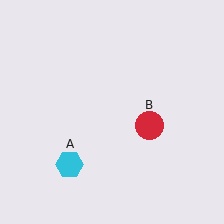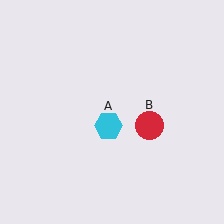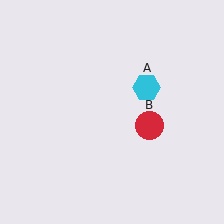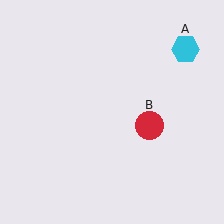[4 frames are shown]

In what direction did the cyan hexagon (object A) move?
The cyan hexagon (object A) moved up and to the right.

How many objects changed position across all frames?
1 object changed position: cyan hexagon (object A).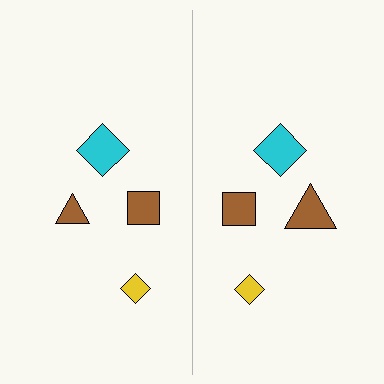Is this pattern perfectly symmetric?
No, the pattern is not perfectly symmetric. The brown triangle on the right side has a different size than its mirror counterpart.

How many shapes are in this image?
There are 8 shapes in this image.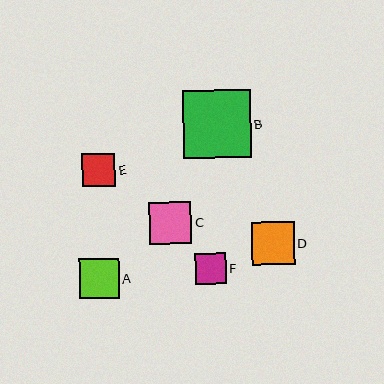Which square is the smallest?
Square F is the smallest with a size of approximately 31 pixels.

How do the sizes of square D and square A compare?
Square D and square A are approximately the same size.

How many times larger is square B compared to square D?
Square B is approximately 1.6 times the size of square D.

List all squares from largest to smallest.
From largest to smallest: B, D, C, A, E, F.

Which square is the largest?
Square B is the largest with a size of approximately 68 pixels.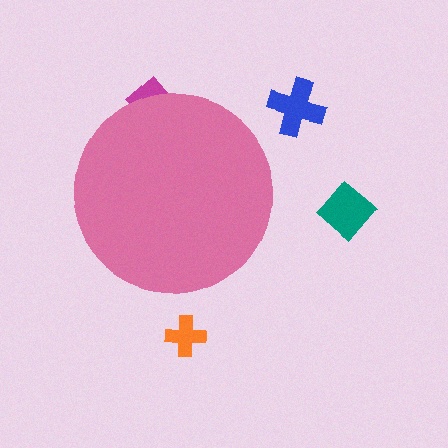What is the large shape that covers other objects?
A pink circle.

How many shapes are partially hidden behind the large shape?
1 shape is partially hidden.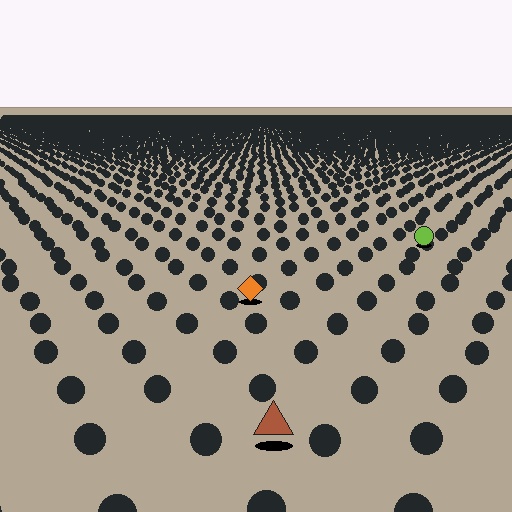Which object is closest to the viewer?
The brown triangle is closest. The texture marks near it are larger and more spread out.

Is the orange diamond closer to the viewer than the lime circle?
Yes. The orange diamond is closer — you can tell from the texture gradient: the ground texture is coarser near it.